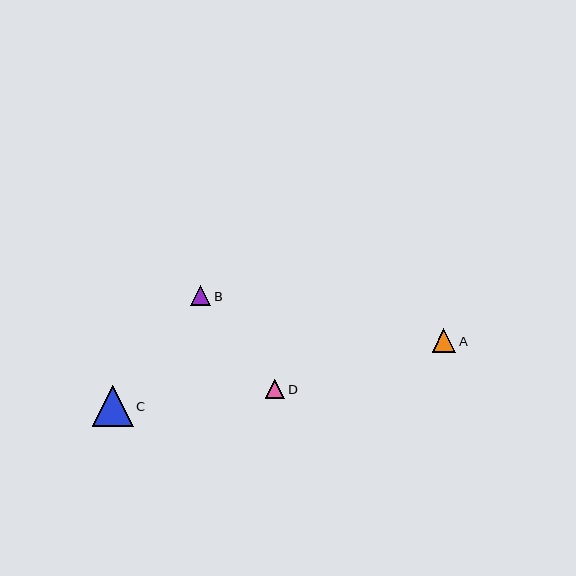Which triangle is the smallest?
Triangle D is the smallest with a size of approximately 19 pixels.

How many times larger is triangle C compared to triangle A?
Triangle C is approximately 1.8 times the size of triangle A.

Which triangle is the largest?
Triangle C is the largest with a size of approximately 41 pixels.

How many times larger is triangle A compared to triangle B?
Triangle A is approximately 1.2 times the size of triangle B.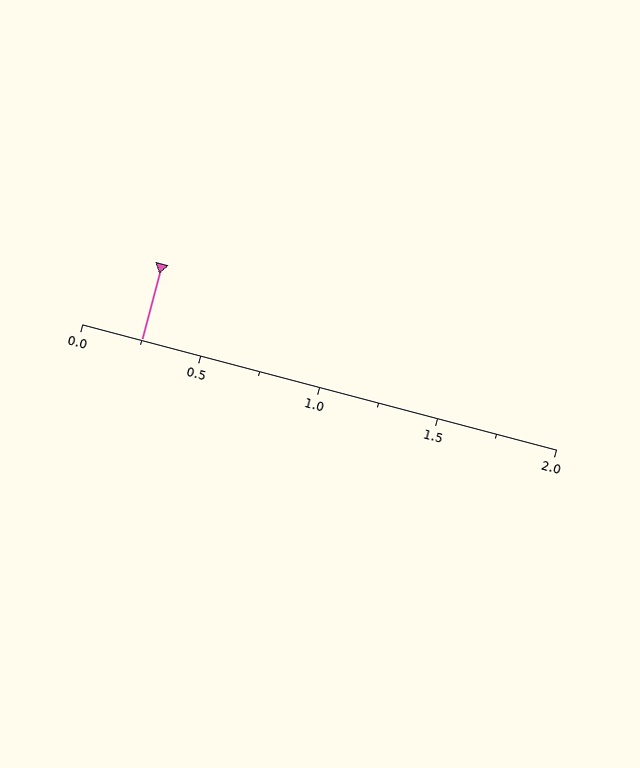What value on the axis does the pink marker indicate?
The marker indicates approximately 0.25.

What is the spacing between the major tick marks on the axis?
The major ticks are spaced 0.5 apart.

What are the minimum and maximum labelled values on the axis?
The axis runs from 0.0 to 2.0.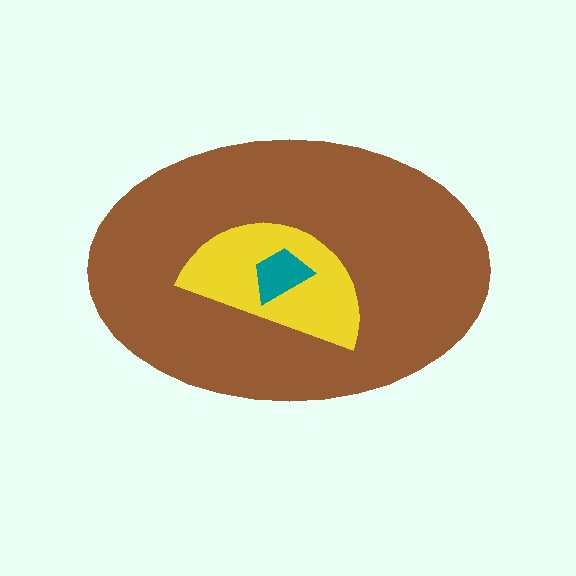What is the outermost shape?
The brown ellipse.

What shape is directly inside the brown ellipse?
The yellow semicircle.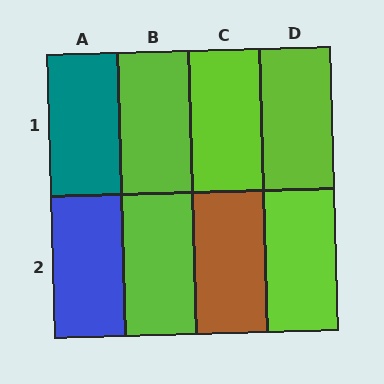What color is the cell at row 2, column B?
Lime.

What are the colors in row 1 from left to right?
Teal, lime, lime, lime.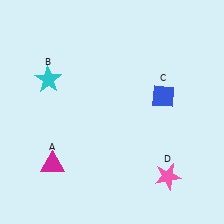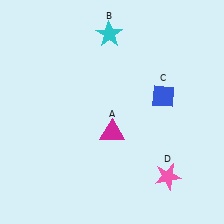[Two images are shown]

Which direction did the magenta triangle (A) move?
The magenta triangle (A) moved right.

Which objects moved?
The objects that moved are: the magenta triangle (A), the cyan star (B).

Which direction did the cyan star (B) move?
The cyan star (B) moved right.